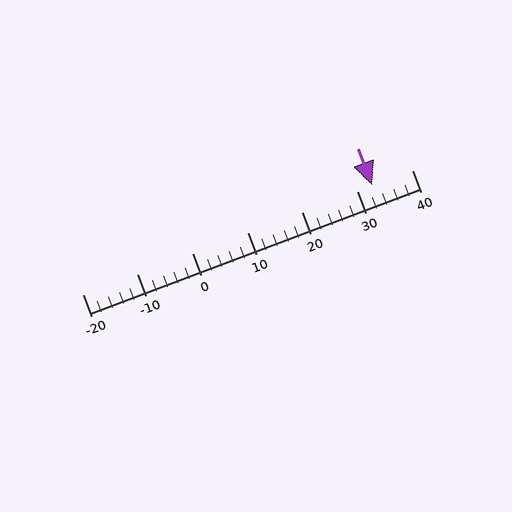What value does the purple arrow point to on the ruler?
The purple arrow points to approximately 33.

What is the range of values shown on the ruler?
The ruler shows values from -20 to 40.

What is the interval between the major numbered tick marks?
The major tick marks are spaced 10 units apart.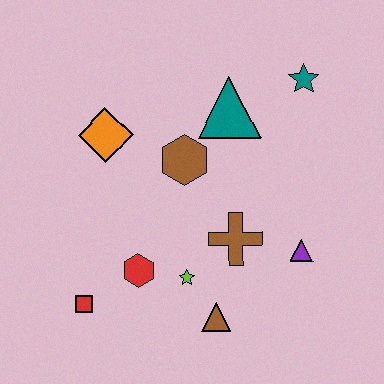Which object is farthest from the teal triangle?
The red square is farthest from the teal triangle.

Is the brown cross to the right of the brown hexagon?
Yes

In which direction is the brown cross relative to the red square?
The brown cross is to the right of the red square.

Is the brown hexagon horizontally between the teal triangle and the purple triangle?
No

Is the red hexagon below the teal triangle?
Yes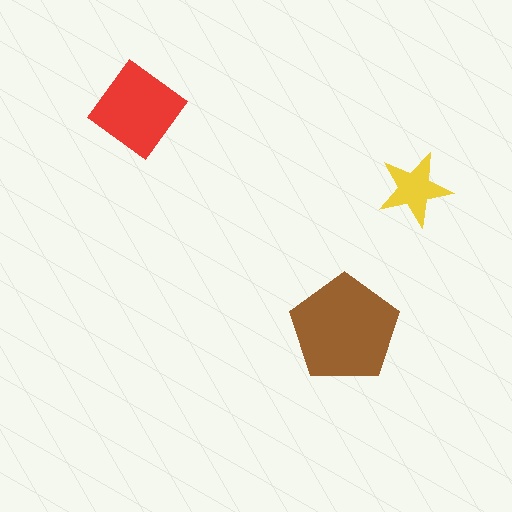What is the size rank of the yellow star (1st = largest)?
3rd.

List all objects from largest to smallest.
The brown pentagon, the red diamond, the yellow star.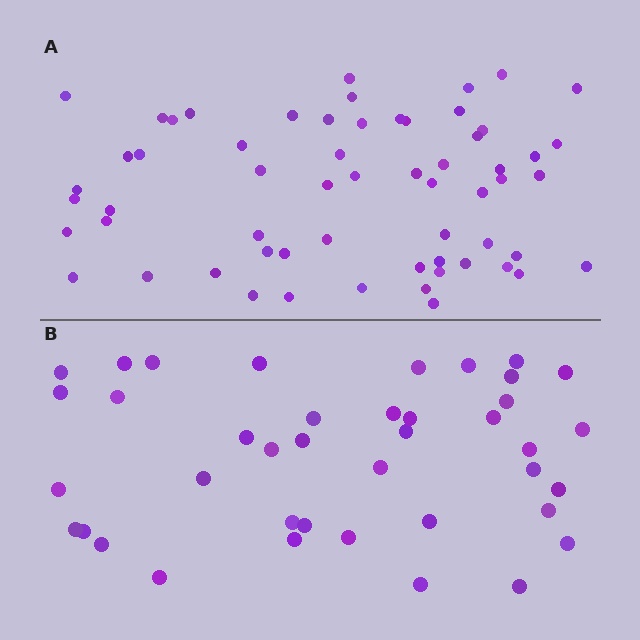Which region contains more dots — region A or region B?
Region A (the top region) has more dots.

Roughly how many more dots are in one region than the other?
Region A has approximately 20 more dots than region B.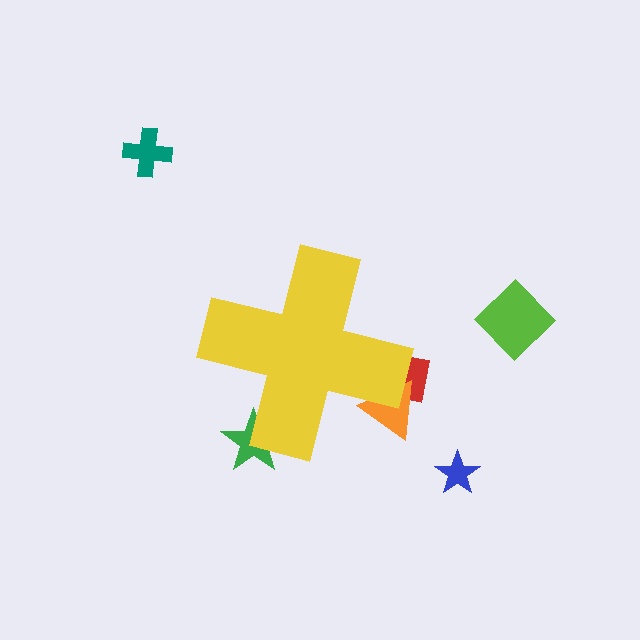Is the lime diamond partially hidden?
No, the lime diamond is fully visible.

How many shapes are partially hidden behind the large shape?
3 shapes are partially hidden.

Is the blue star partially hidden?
No, the blue star is fully visible.